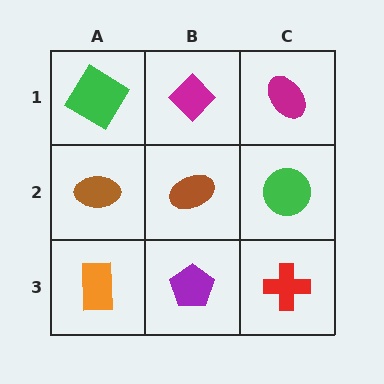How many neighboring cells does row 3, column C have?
2.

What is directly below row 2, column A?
An orange rectangle.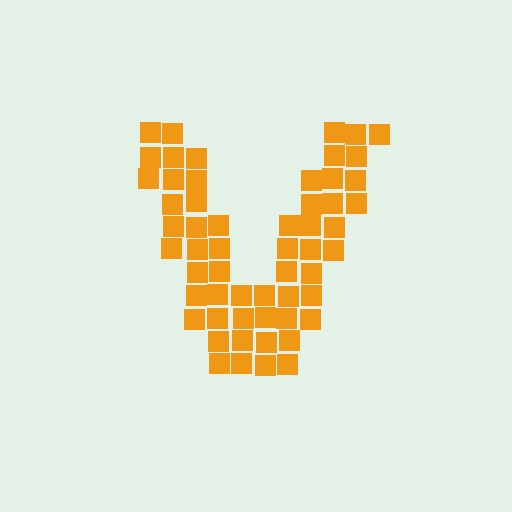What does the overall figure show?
The overall figure shows the letter V.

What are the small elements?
The small elements are squares.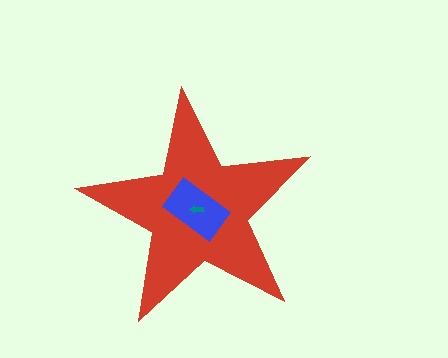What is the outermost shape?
The red star.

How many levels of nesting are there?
3.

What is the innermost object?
The teal arrow.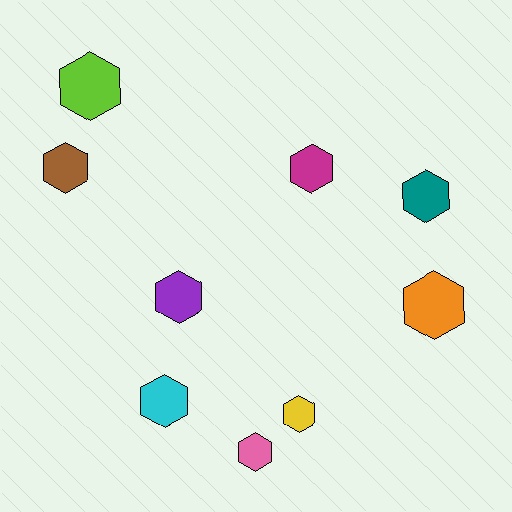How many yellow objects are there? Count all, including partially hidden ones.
There is 1 yellow object.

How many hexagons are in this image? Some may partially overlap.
There are 9 hexagons.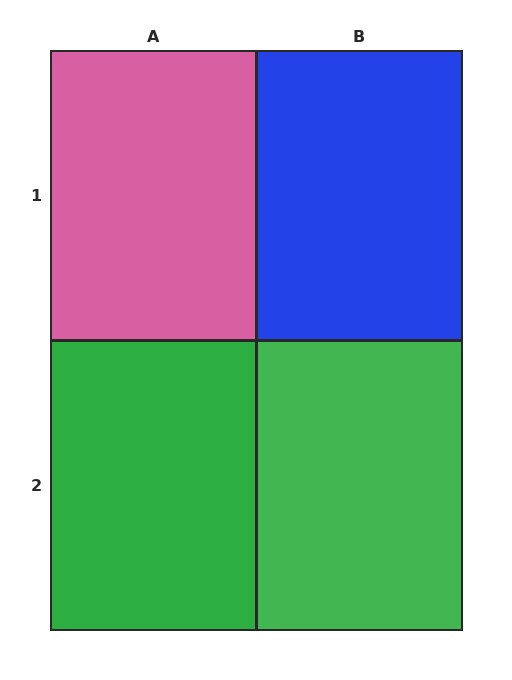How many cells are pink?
1 cell is pink.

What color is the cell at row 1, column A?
Pink.